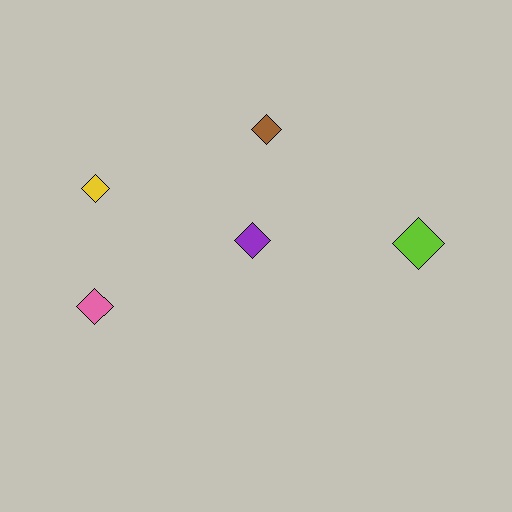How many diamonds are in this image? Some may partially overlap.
There are 5 diamonds.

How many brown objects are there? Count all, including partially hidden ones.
There is 1 brown object.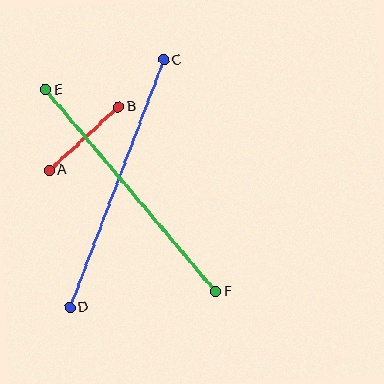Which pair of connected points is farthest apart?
Points C and D are farthest apart.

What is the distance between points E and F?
The distance is approximately 264 pixels.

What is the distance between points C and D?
The distance is approximately 265 pixels.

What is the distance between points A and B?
The distance is approximately 94 pixels.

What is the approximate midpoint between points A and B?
The midpoint is at approximately (84, 139) pixels.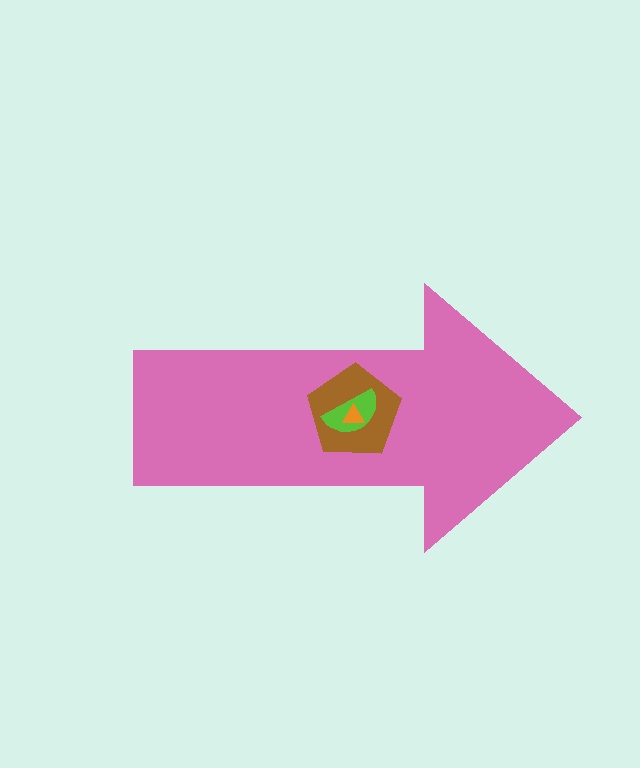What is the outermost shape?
The pink arrow.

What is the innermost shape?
The orange triangle.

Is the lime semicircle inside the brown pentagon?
Yes.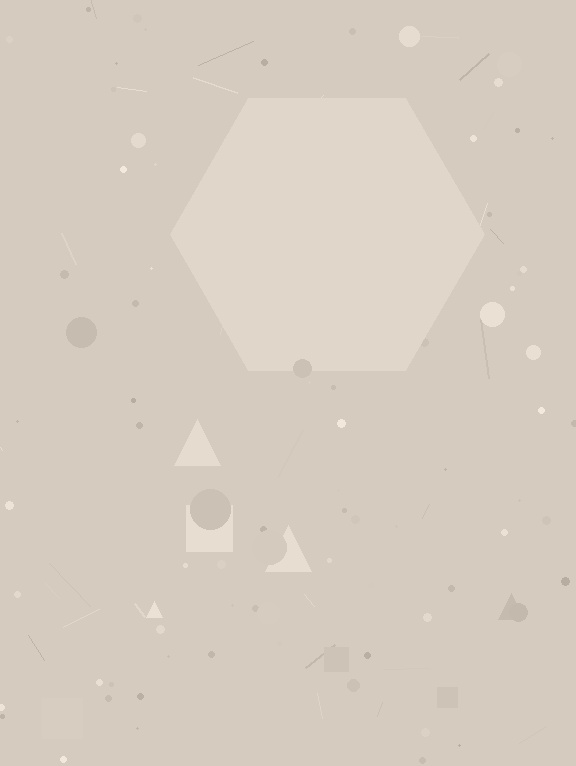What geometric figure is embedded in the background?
A hexagon is embedded in the background.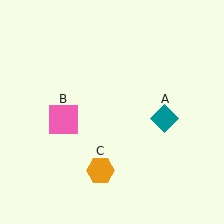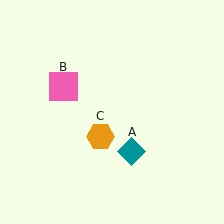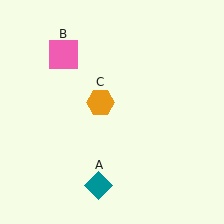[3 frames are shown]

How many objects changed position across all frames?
3 objects changed position: teal diamond (object A), pink square (object B), orange hexagon (object C).